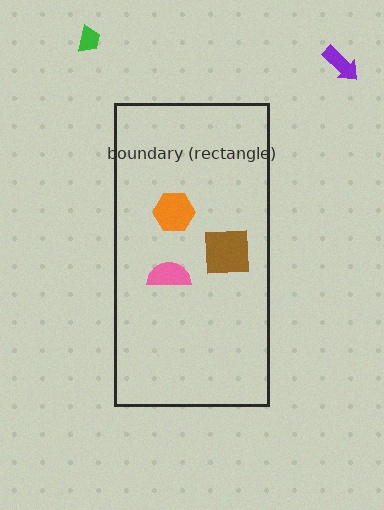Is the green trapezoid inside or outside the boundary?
Outside.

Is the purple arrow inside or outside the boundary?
Outside.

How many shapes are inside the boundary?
3 inside, 2 outside.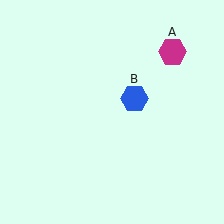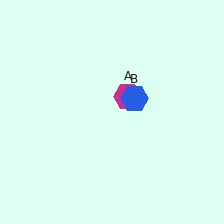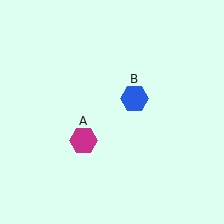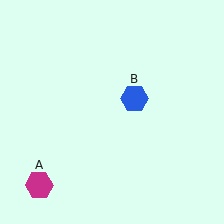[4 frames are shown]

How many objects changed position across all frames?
1 object changed position: magenta hexagon (object A).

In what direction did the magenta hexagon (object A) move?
The magenta hexagon (object A) moved down and to the left.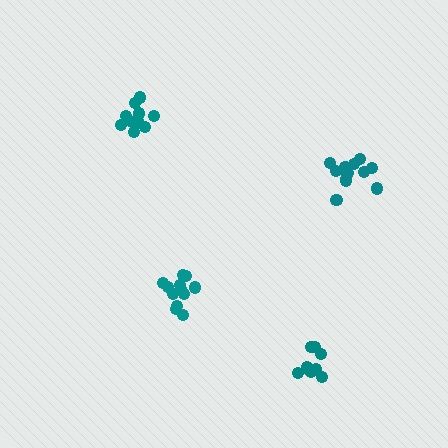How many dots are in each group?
Group 1: 11 dots, Group 2: 9 dots, Group 3: 14 dots, Group 4: 12 dots (46 total).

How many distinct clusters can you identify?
There are 4 distinct clusters.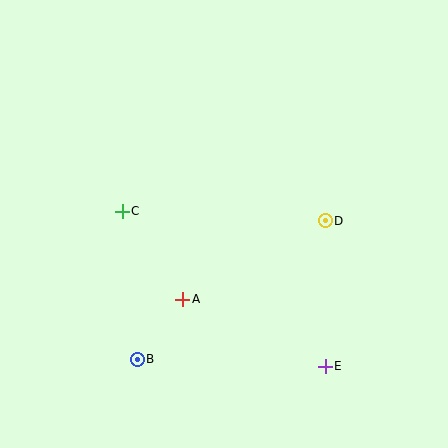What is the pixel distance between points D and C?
The distance between D and C is 203 pixels.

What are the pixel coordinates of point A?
Point A is at (183, 299).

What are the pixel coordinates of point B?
Point B is at (137, 359).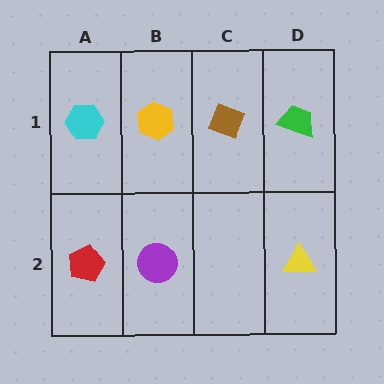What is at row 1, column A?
A cyan hexagon.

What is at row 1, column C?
A brown diamond.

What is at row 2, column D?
A yellow triangle.